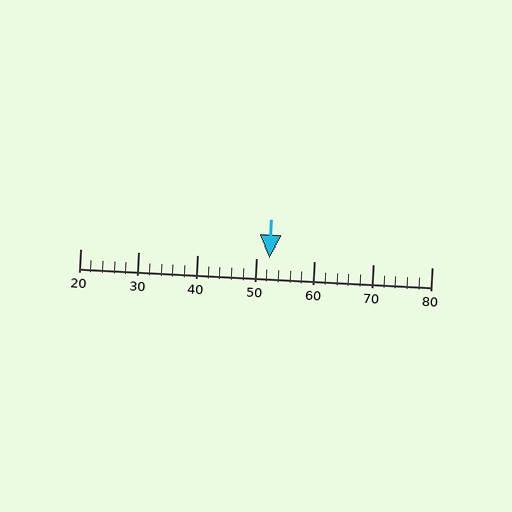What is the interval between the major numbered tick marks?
The major tick marks are spaced 10 units apart.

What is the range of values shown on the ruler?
The ruler shows values from 20 to 80.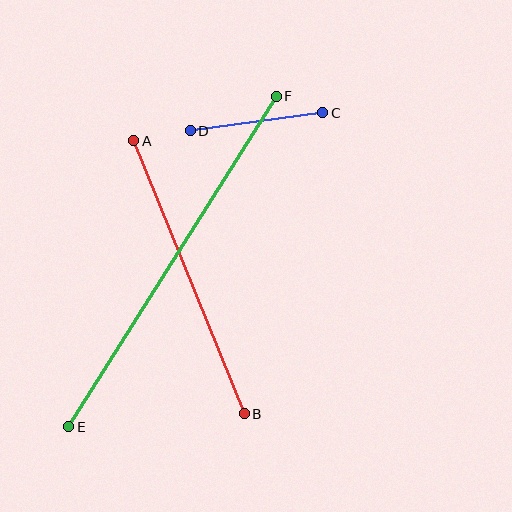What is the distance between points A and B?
The distance is approximately 295 pixels.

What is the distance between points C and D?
The distance is approximately 134 pixels.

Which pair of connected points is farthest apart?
Points E and F are farthest apart.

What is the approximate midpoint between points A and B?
The midpoint is at approximately (189, 277) pixels.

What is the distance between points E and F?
The distance is approximately 390 pixels.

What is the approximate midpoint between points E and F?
The midpoint is at approximately (173, 261) pixels.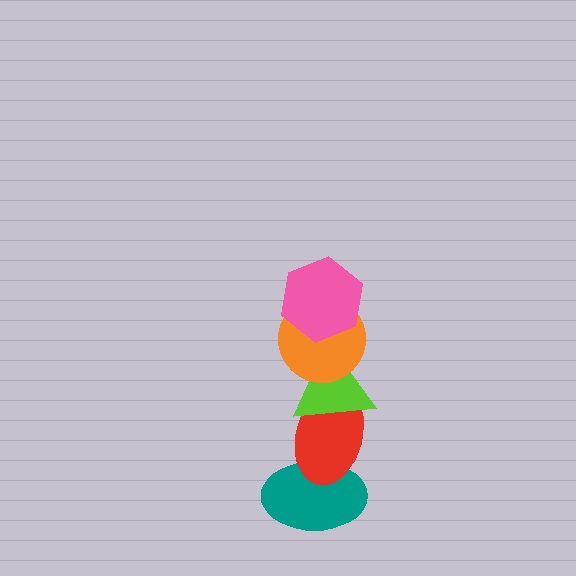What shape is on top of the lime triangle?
The orange circle is on top of the lime triangle.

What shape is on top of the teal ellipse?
The red ellipse is on top of the teal ellipse.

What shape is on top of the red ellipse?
The lime triangle is on top of the red ellipse.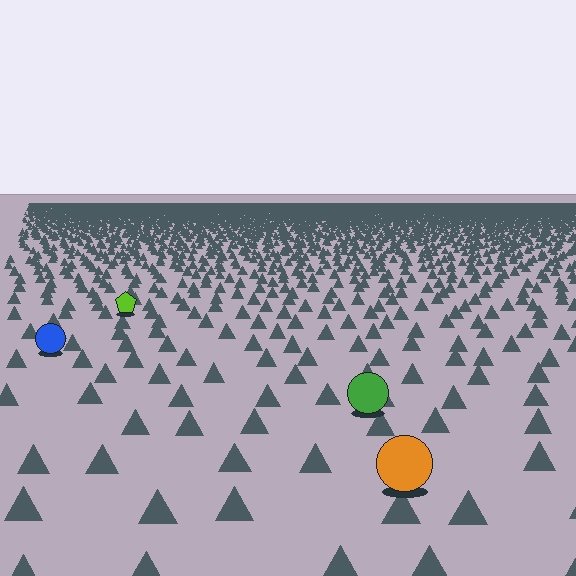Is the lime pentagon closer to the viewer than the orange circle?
No. The orange circle is closer — you can tell from the texture gradient: the ground texture is coarser near it.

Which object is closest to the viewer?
The orange circle is closest. The texture marks near it are larger and more spread out.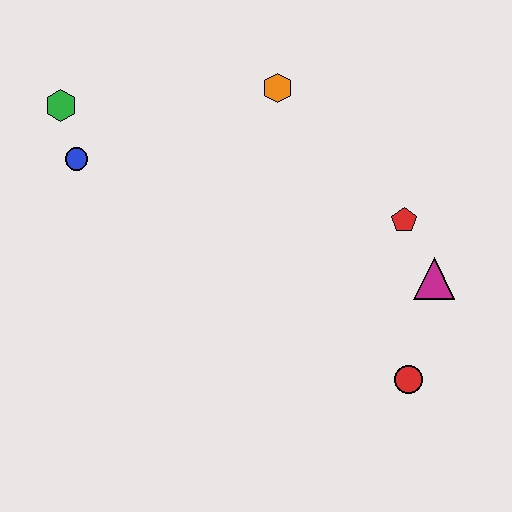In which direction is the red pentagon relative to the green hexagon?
The red pentagon is to the right of the green hexagon.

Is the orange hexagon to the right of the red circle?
No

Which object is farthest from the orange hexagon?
The red circle is farthest from the orange hexagon.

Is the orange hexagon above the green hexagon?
Yes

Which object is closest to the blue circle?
The green hexagon is closest to the blue circle.